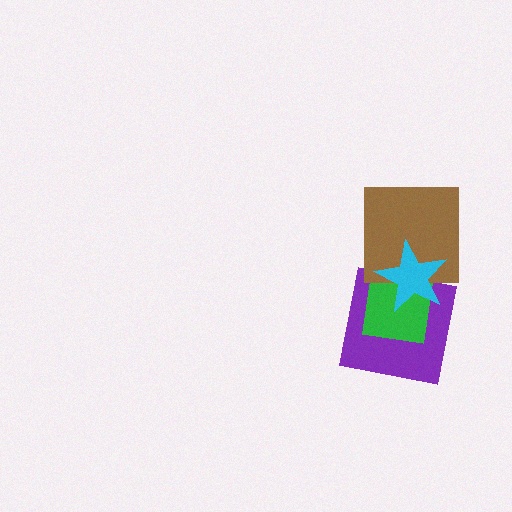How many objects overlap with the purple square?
2 objects overlap with the purple square.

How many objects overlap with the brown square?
2 objects overlap with the brown square.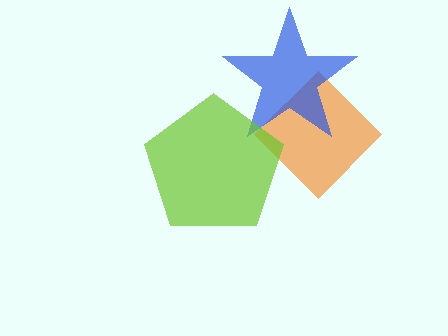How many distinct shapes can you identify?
There are 3 distinct shapes: an orange diamond, a blue star, a lime pentagon.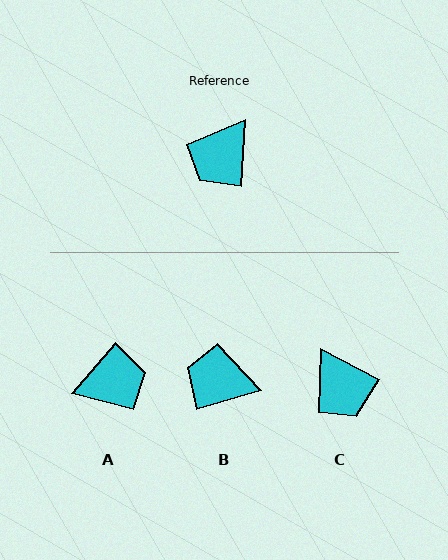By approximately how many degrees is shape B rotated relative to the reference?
Approximately 70 degrees clockwise.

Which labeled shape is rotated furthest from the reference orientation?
A, about 143 degrees away.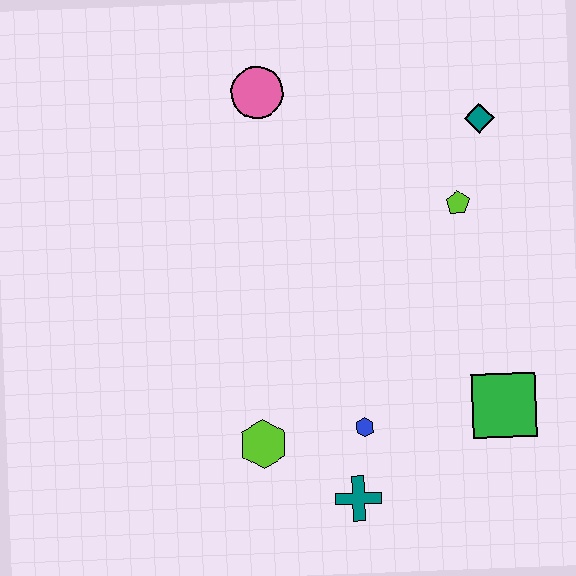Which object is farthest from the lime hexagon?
The teal diamond is farthest from the lime hexagon.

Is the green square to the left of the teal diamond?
No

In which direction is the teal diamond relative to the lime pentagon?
The teal diamond is above the lime pentagon.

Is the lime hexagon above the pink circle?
No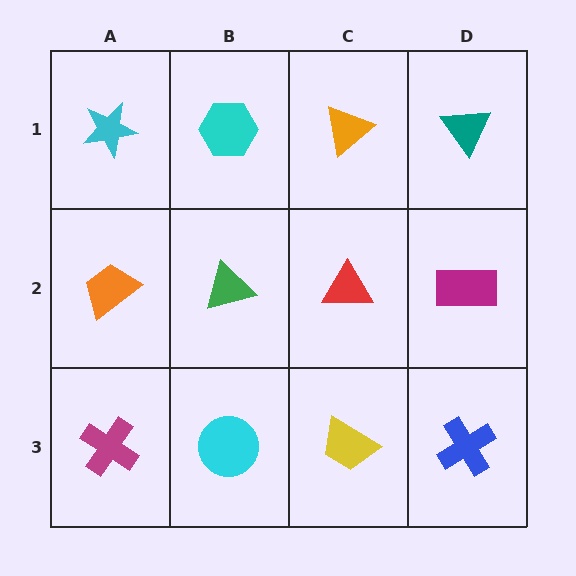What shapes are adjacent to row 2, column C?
An orange triangle (row 1, column C), a yellow trapezoid (row 3, column C), a green triangle (row 2, column B), a magenta rectangle (row 2, column D).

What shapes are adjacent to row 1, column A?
An orange trapezoid (row 2, column A), a cyan hexagon (row 1, column B).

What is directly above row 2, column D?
A teal triangle.